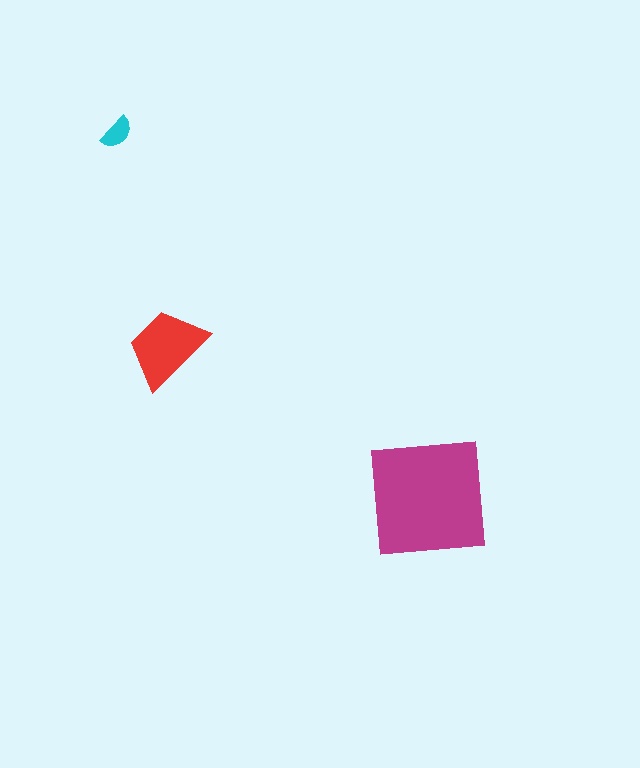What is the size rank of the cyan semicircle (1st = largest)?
3rd.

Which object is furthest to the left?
The cyan semicircle is leftmost.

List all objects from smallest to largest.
The cyan semicircle, the red trapezoid, the magenta square.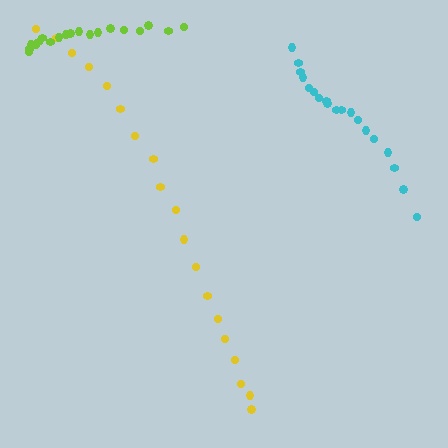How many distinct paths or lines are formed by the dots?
There are 3 distinct paths.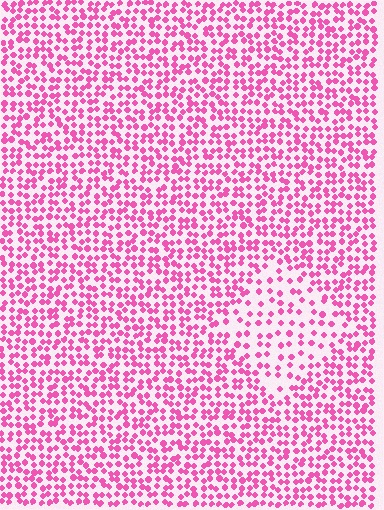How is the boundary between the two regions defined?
The boundary is defined by a change in element density (approximately 1.9x ratio). All elements are the same color, size, and shape.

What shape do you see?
I see a diamond.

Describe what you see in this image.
The image contains small pink elements arranged at two different densities. A diamond-shaped region is visible where the elements are less densely packed than the surrounding area.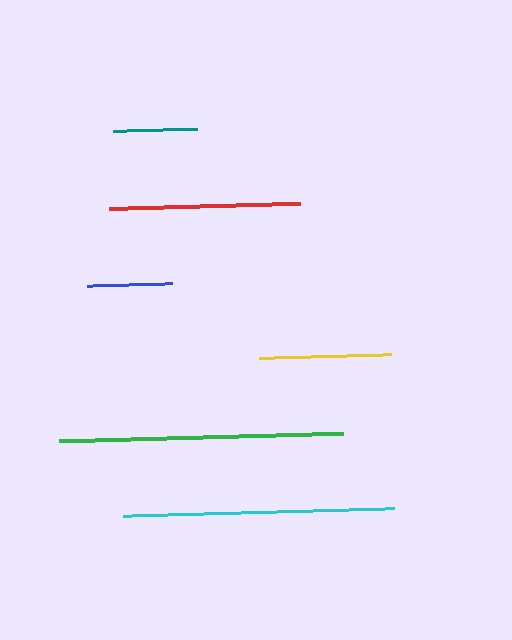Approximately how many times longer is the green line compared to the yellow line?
The green line is approximately 2.2 times the length of the yellow line.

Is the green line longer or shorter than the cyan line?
The green line is longer than the cyan line.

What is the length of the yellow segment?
The yellow segment is approximately 132 pixels long.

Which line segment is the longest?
The green line is the longest at approximately 285 pixels.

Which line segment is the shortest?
The teal line is the shortest at approximately 83 pixels.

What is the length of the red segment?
The red segment is approximately 191 pixels long.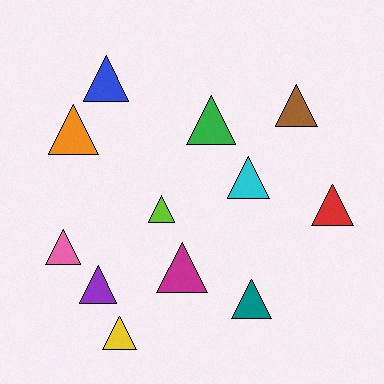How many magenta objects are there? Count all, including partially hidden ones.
There is 1 magenta object.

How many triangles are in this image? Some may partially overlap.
There are 12 triangles.